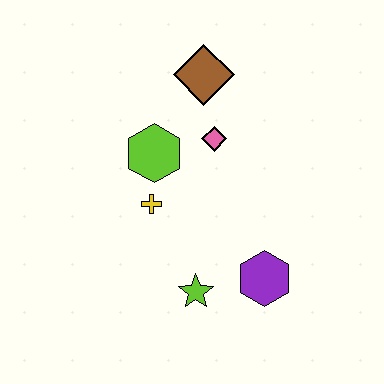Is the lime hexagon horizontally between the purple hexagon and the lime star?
No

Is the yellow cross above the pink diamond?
No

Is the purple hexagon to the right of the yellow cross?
Yes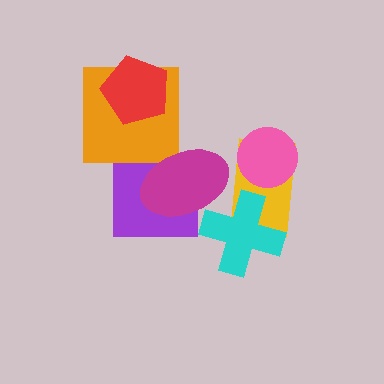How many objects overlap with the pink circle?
1 object overlaps with the pink circle.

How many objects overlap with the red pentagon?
1 object overlaps with the red pentagon.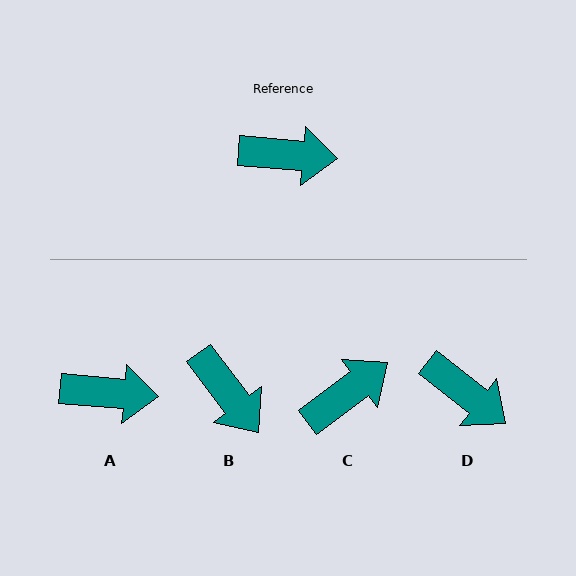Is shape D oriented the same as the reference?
No, it is off by about 33 degrees.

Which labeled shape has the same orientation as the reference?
A.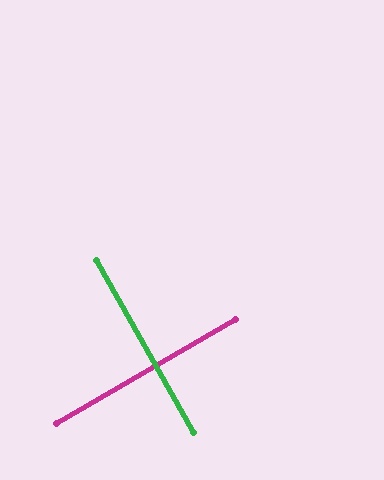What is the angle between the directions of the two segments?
Approximately 89 degrees.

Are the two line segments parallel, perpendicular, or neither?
Perpendicular — they meet at approximately 89°.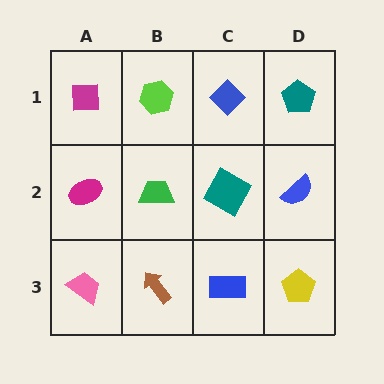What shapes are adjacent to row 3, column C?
A teal square (row 2, column C), a brown arrow (row 3, column B), a yellow pentagon (row 3, column D).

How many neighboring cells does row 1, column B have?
3.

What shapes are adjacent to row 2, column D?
A teal pentagon (row 1, column D), a yellow pentagon (row 3, column D), a teal square (row 2, column C).